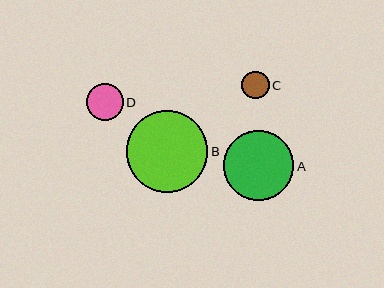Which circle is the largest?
Circle B is the largest with a size of approximately 82 pixels.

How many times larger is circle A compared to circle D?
Circle A is approximately 1.9 times the size of circle D.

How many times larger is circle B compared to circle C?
Circle B is approximately 2.9 times the size of circle C.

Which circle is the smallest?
Circle C is the smallest with a size of approximately 28 pixels.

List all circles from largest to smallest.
From largest to smallest: B, A, D, C.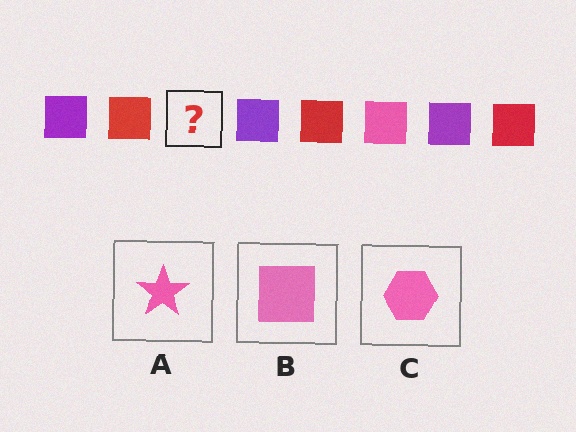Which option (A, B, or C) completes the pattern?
B.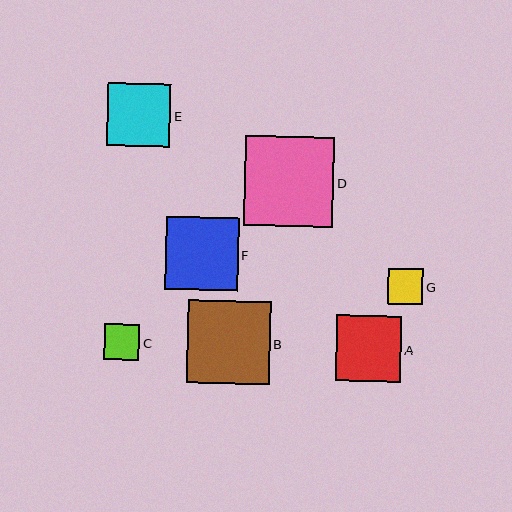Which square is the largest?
Square D is the largest with a size of approximately 90 pixels.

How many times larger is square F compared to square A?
Square F is approximately 1.1 times the size of square A.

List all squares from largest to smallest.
From largest to smallest: D, B, F, A, E, G, C.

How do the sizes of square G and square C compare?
Square G and square C are approximately the same size.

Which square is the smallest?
Square C is the smallest with a size of approximately 36 pixels.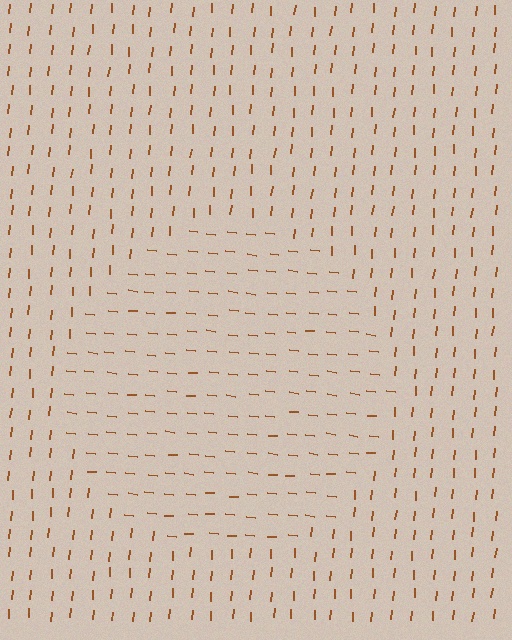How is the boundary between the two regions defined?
The boundary is defined purely by a change in line orientation (approximately 89 degrees difference). All lines are the same color and thickness.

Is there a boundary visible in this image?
Yes, there is a texture boundary formed by a change in line orientation.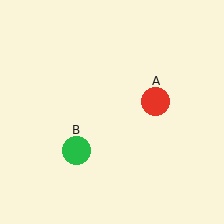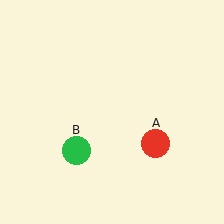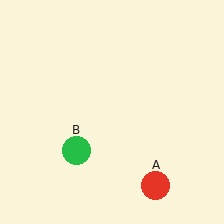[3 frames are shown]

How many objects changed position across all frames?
1 object changed position: red circle (object A).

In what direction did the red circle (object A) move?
The red circle (object A) moved down.